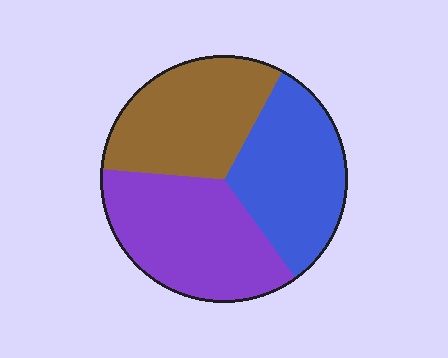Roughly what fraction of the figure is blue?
Blue takes up about one third (1/3) of the figure.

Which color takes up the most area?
Purple, at roughly 35%.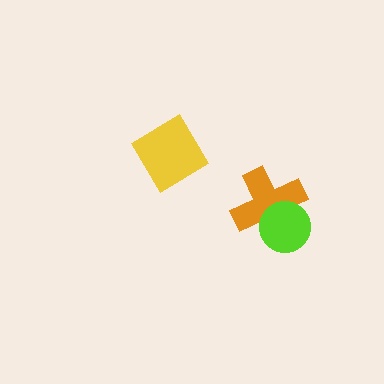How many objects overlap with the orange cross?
1 object overlaps with the orange cross.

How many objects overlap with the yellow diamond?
0 objects overlap with the yellow diamond.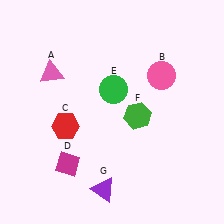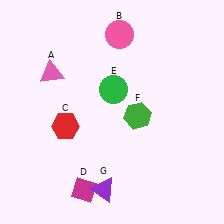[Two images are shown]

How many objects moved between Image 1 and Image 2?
2 objects moved between the two images.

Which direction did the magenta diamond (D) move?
The magenta diamond (D) moved down.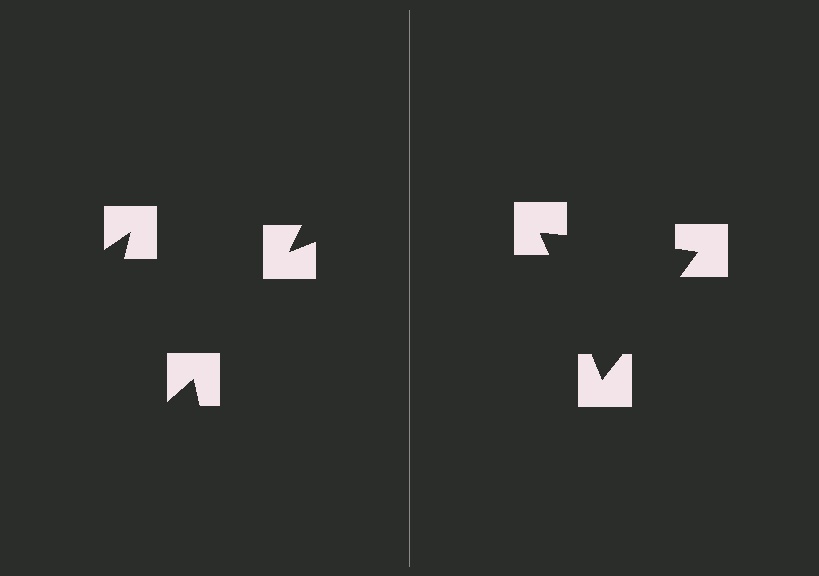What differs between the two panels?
The notched squares are positioned identically on both sides; only the wedge orientations differ. On the right they align to a triangle; on the left they are misaligned.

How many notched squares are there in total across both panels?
6 — 3 on each side.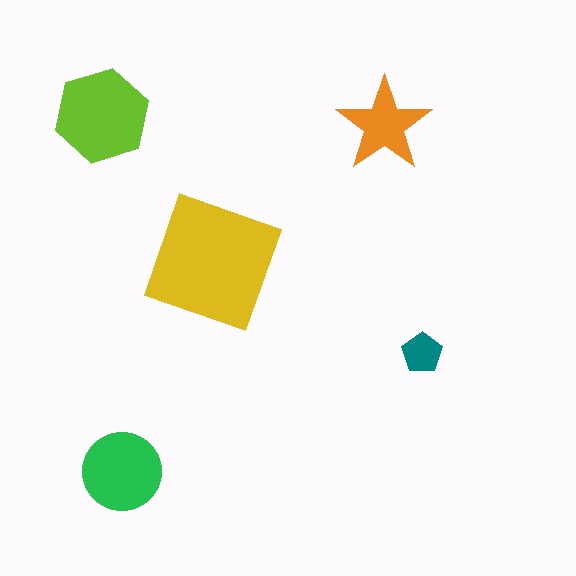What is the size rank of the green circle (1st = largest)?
3rd.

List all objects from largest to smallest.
The yellow square, the lime hexagon, the green circle, the orange star, the teal pentagon.